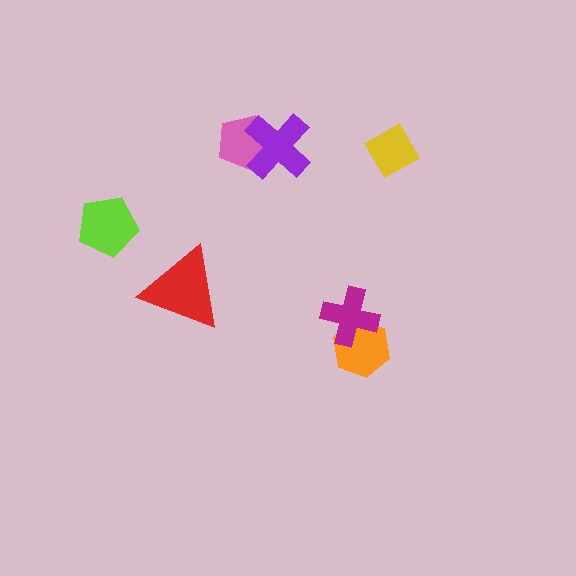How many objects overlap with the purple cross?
1 object overlaps with the purple cross.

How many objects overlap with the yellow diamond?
0 objects overlap with the yellow diamond.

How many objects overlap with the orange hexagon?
1 object overlaps with the orange hexagon.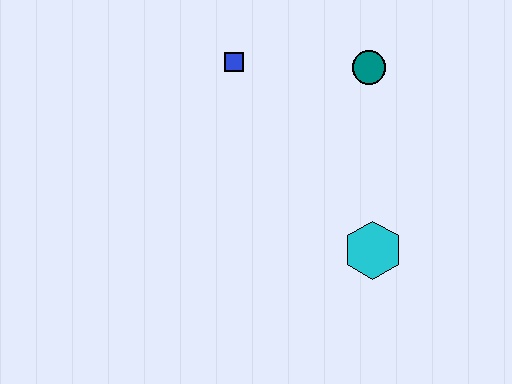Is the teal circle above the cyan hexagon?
Yes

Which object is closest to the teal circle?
The blue square is closest to the teal circle.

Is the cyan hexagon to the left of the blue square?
No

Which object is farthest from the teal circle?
The cyan hexagon is farthest from the teal circle.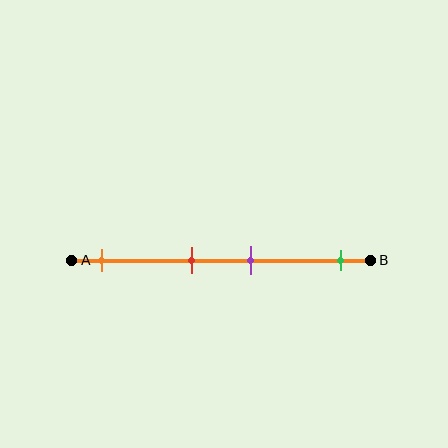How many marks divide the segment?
There are 4 marks dividing the segment.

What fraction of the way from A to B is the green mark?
The green mark is approximately 90% (0.9) of the way from A to B.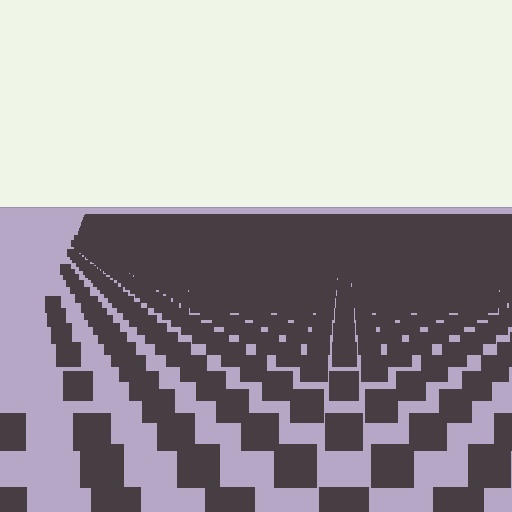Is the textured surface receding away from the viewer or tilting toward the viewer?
The surface is receding away from the viewer. Texture elements get smaller and denser toward the top.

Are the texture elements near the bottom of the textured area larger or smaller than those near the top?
Larger. Near the bottom, elements are closer to the viewer and appear at a bigger on-screen size.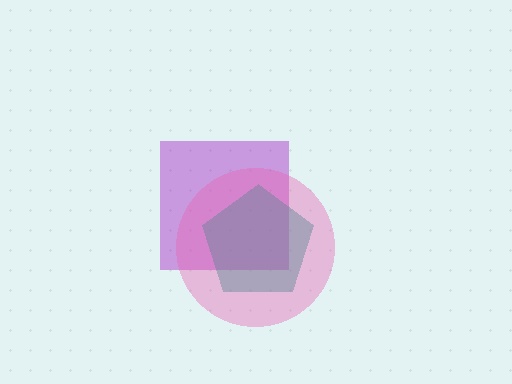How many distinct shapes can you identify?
There are 3 distinct shapes: a purple square, a teal pentagon, a pink circle.